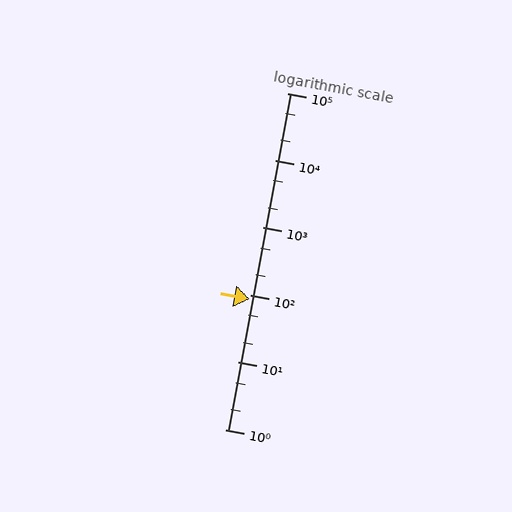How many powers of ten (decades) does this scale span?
The scale spans 5 decades, from 1 to 100000.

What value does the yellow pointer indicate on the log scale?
The pointer indicates approximately 86.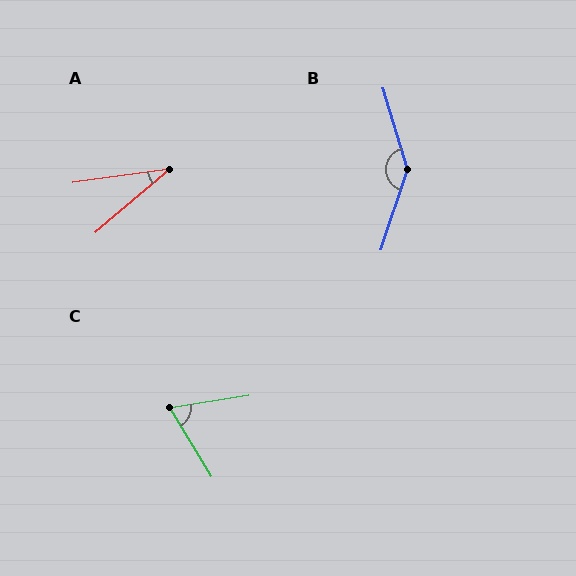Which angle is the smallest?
A, at approximately 33 degrees.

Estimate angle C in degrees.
Approximately 68 degrees.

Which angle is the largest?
B, at approximately 146 degrees.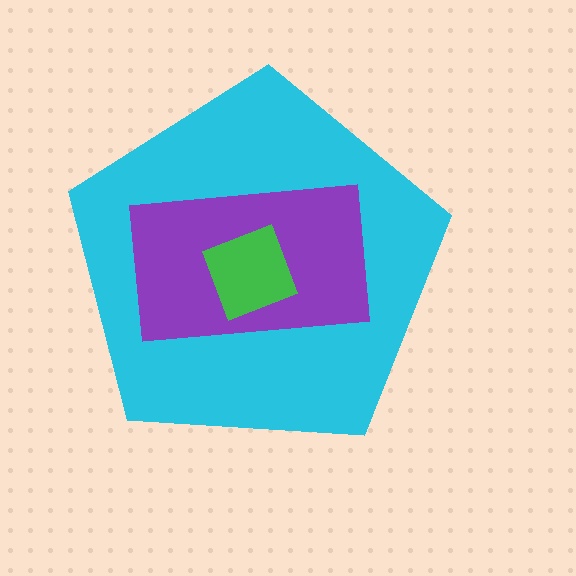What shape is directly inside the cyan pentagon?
The purple rectangle.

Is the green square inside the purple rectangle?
Yes.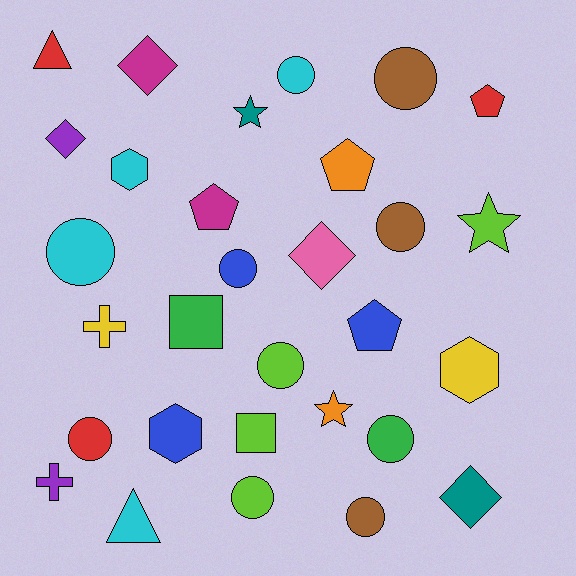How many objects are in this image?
There are 30 objects.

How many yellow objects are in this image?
There are 2 yellow objects.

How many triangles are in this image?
There are 2 triangles.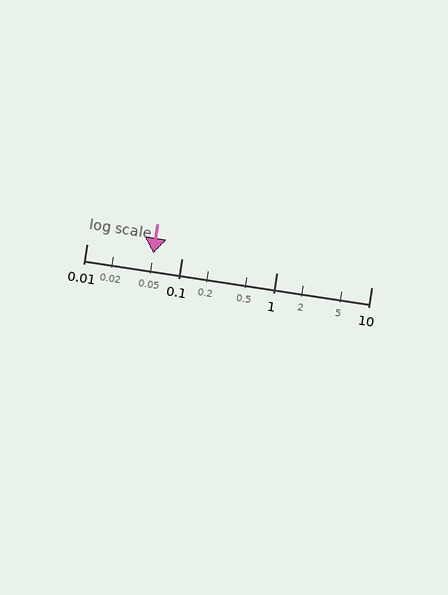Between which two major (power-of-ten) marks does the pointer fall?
The pointer is between 0.01 and 0.1.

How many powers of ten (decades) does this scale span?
The scale spans 3 decades, from 0.01 to 10.